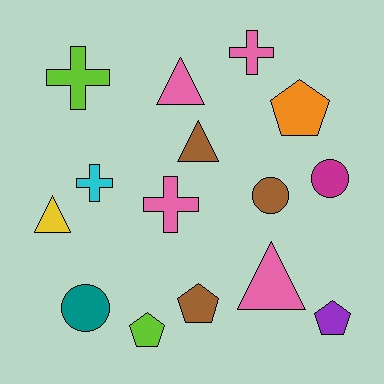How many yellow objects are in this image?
There is 1 yellow object.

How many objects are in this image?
There are 15 objects.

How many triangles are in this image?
There are 4 triangles.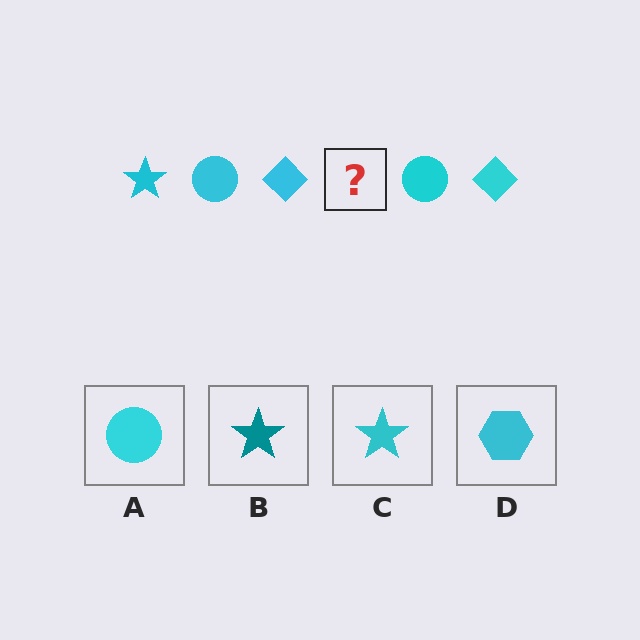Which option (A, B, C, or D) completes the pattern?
C.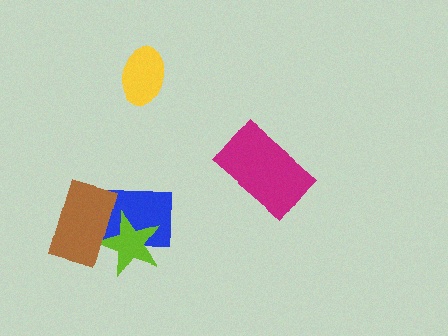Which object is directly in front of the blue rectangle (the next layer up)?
The lime star is directly in front of the blue rectangle.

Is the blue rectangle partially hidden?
Yes, it is partially covered by another shape.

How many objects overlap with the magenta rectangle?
0 objects overlap with the magenta rectangle.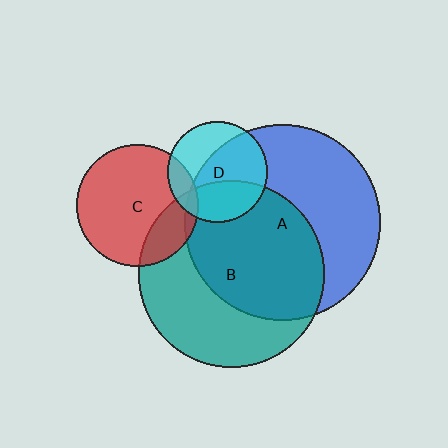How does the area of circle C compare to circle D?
Approximately 1.5 times.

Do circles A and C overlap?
Yes.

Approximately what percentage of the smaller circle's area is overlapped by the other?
Approximately 5%.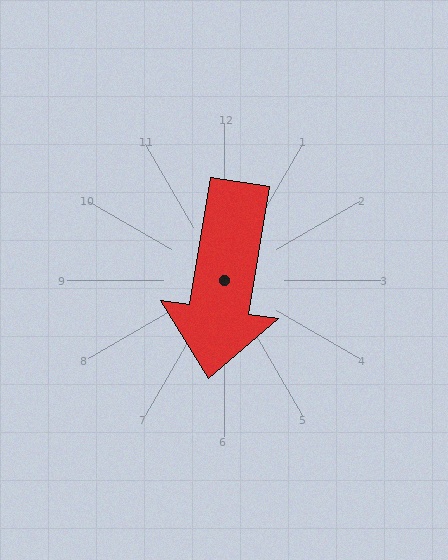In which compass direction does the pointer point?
South.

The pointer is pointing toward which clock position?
Roughly 6 o'clock.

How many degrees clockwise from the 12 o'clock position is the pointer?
Approximately 189 degrees.